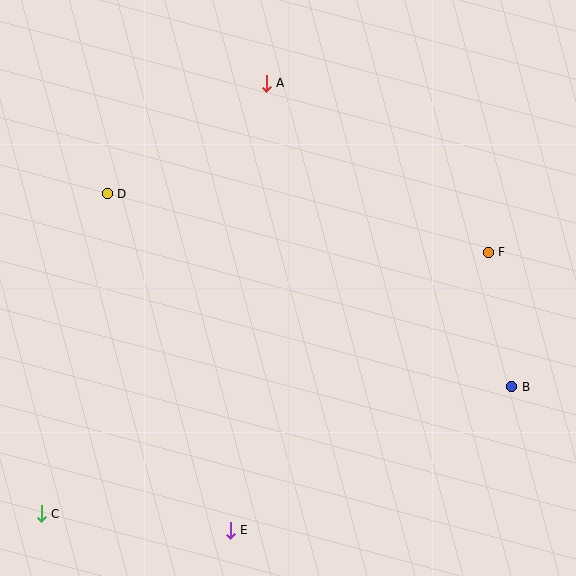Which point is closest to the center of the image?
Point F at (488, 252) is closest to the center.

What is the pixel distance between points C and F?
The distance between C and F is 518 pixels.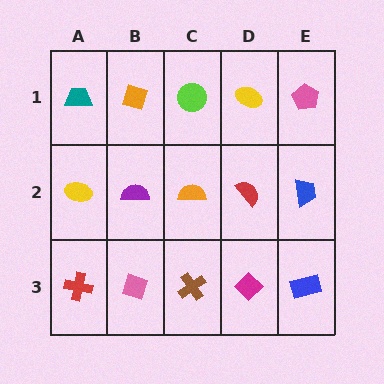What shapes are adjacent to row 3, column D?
A red semicircle (row 2, column D), a brown cross (row 3, column C), a blue rectangle (row 3, column E).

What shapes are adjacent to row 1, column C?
An orange semicircle (row 2, column C), an orange diamond (row 1, column B), a yellow ellipse (row 1, column D).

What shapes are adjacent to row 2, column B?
An orange diamond (row 1, column B), a pink diamond (row 3, column B), a yellow ellipse (row 2, column A), an orange semicircle (row 2, column C).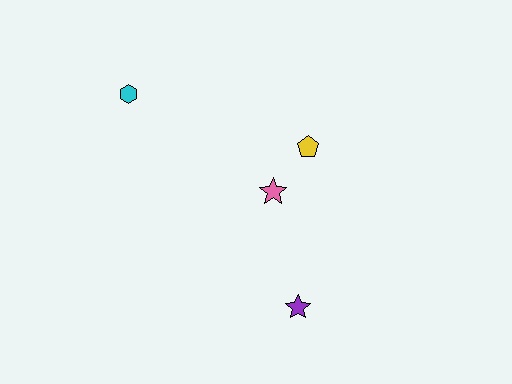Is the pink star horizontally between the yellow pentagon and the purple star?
No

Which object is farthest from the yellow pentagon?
The cyan hexagon is farthest from the yellow pentagon.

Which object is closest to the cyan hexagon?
The pink star is closest to the cyan hexagon.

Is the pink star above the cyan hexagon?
No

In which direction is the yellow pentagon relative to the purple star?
The yellow pentagon is above the purple star.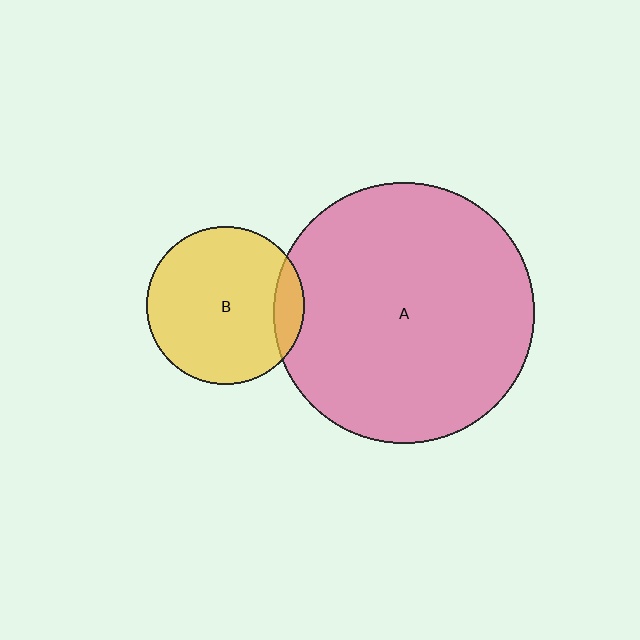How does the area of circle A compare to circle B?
Approximately 2.7 times.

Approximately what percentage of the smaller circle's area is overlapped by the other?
Approximately 10%.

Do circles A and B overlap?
Yes.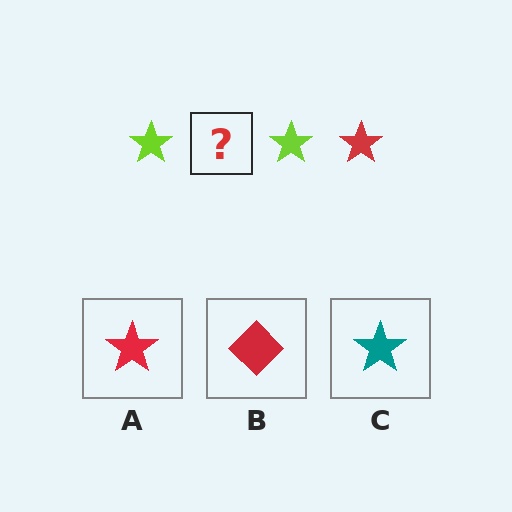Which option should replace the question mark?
Option A.